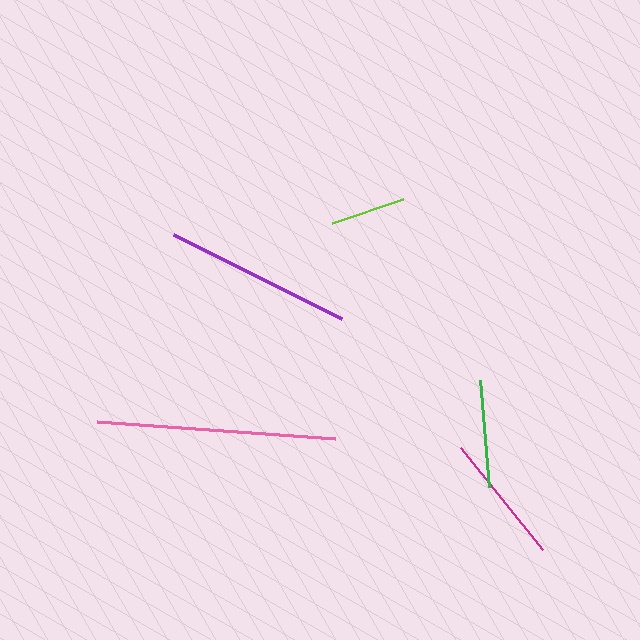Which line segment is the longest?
The pink line is the longest at approximately 238 pixels.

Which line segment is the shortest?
The lime line is the shortest at approximately 75 pixels.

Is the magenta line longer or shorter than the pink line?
The pink line is longer than the magenta line.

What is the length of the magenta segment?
The magenta segment is approximately 131 pixels long.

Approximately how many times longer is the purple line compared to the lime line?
The purple line is approximately 2.5 times the length of the lime line.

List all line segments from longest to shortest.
From longest to shortest: pink, purple, magenta, green, lime.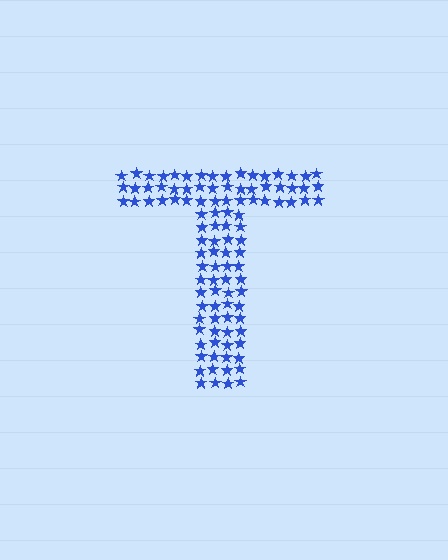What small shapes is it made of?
It is made of small stars.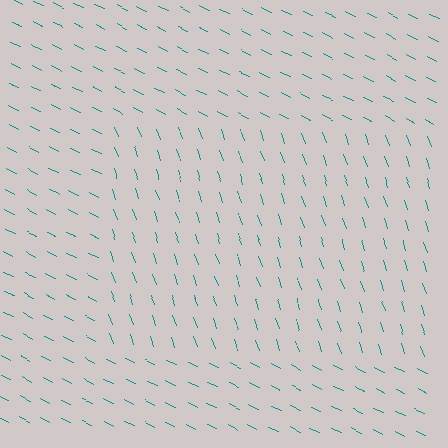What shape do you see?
I see a rectangle.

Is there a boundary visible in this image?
Yes, there is a texture boundary formed by a change in line orientation.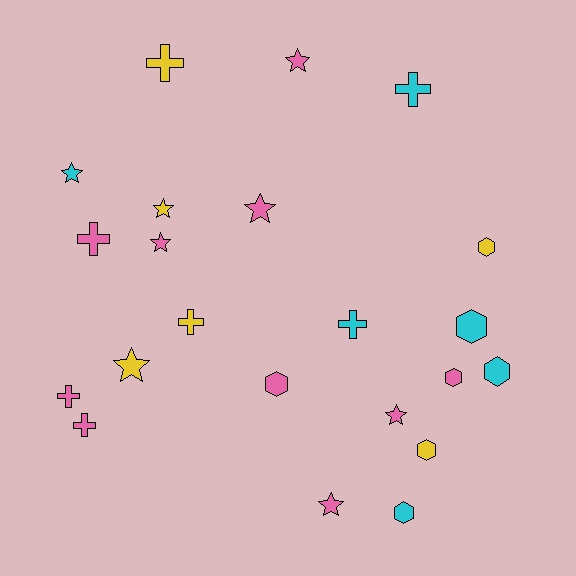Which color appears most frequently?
Pink, with 10 objects.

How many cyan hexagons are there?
There are 3 cyan hexagons.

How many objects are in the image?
There are 22 objects.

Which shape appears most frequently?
Star, with 8 objects.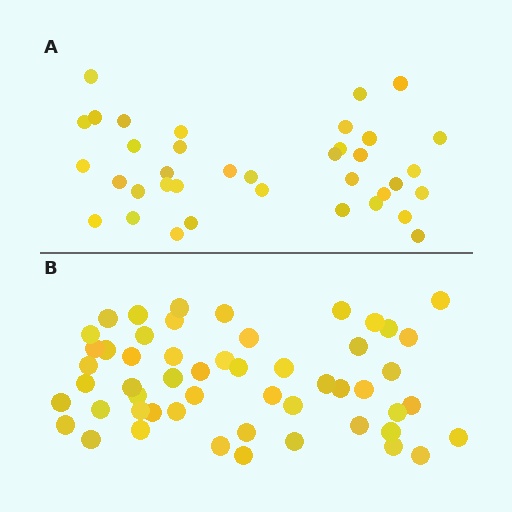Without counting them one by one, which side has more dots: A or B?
Region B (the bottom region) has more dots.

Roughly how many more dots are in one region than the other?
Region B has approximately 15 more dots than region A.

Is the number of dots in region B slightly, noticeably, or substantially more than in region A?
Region B has noticeably more, but not dramatically so. The ratio is roughly 1.4 to 1.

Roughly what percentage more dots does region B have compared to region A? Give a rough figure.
About 45% more.